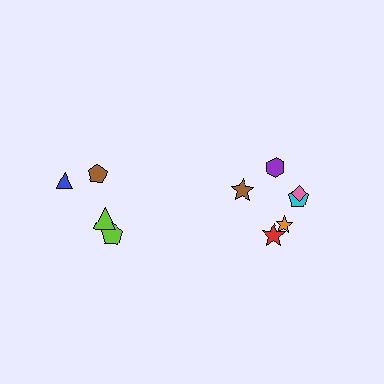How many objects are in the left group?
There are 4 objects.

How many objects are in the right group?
There are 6 objects.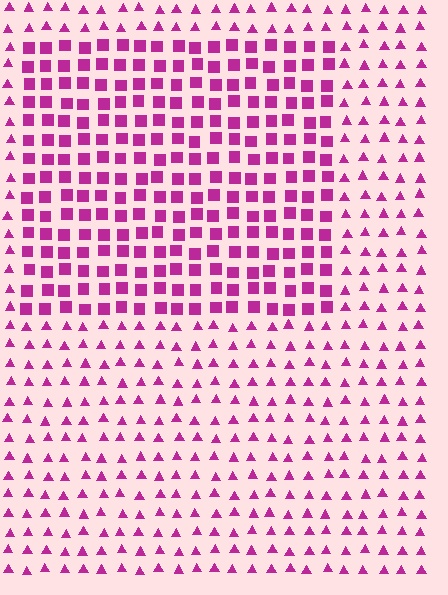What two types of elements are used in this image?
The image uses squares inside the rectangle region and triangles outside it.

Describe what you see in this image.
The image is filled with small magenta elements arranged in a uniform grid. A rectangle-shaped region contains squares, while the surrounding area contains triangles. The boundary is defined purely by the change in element shape.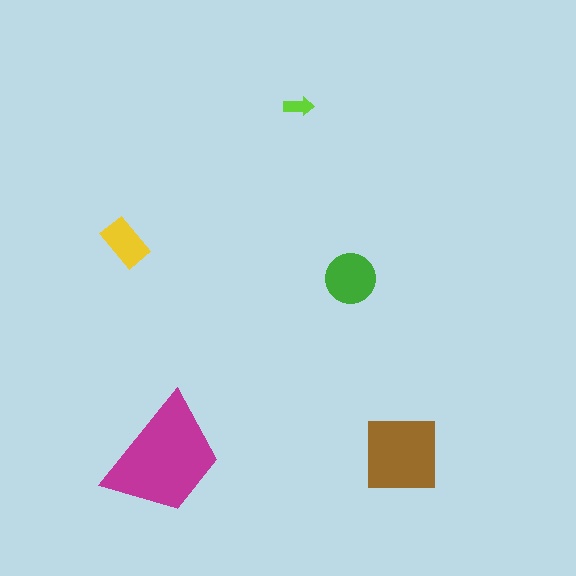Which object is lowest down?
The magenta trapezoid is bottommost.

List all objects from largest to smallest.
The magenta trapezoid, the brown square, the green circle, the yellow rectangle, the lime arrow.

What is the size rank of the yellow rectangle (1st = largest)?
4th.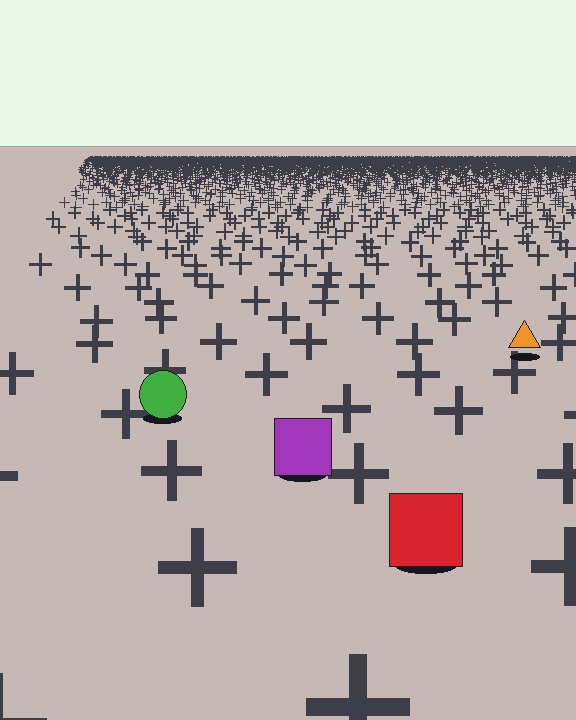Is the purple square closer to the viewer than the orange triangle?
Yes. The purple square is closer — you can tell from the texture gradient: the ground texture is coarser near it.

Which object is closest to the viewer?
The red square is closest. The texture marks near it are larger and more spread out.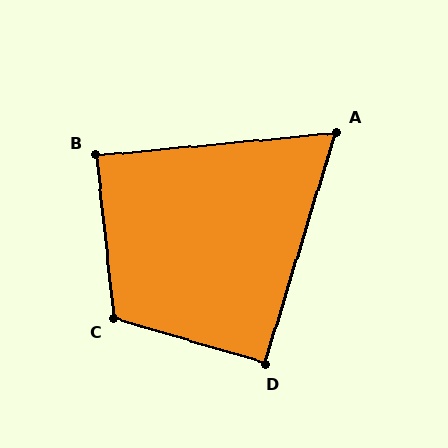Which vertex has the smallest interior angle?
A, at approximately 68 degrees.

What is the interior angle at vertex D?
Approximately 91 degrees (approximately right).